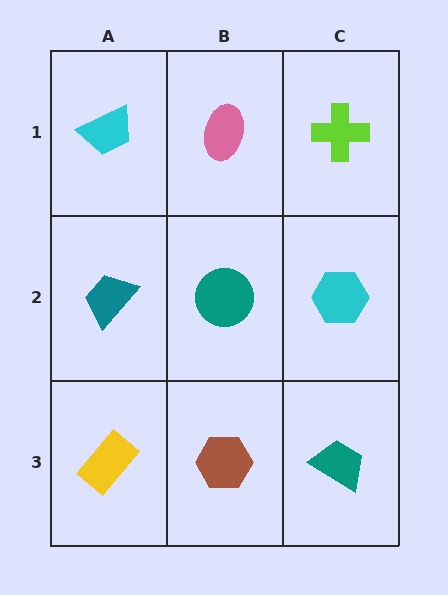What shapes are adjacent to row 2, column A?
A cyan trapezoid (row 1, column A), a yellow rectangle (row 3, column A), a teal circle (row 2, column B).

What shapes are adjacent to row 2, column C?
A lime cross (row 1, column C), a teal trapezoid (row 3, column C), a teal circle (row 2, column B).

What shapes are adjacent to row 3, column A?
A teal trapezoid (row 2, column A), a brown hexagon (row 3, column B).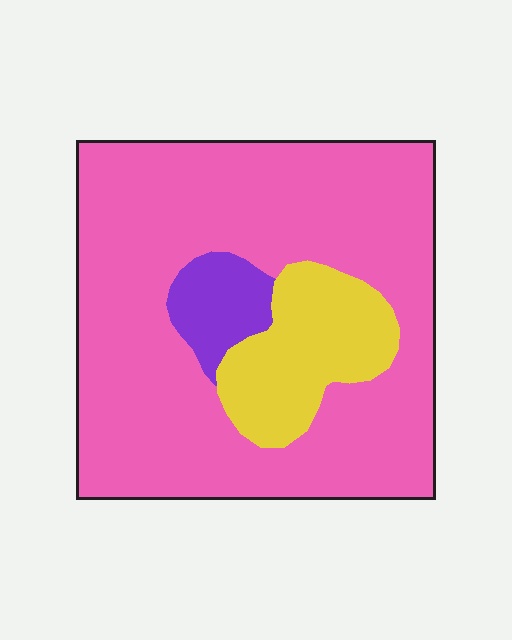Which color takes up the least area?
Purple, at roughly 5%.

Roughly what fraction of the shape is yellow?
Yellow covers 16% of the shape.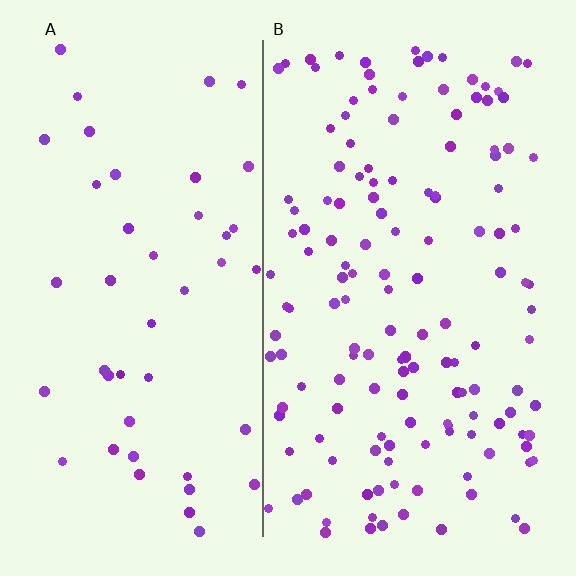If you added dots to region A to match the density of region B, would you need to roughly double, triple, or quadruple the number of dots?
Approximately triple.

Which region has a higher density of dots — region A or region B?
B (the right).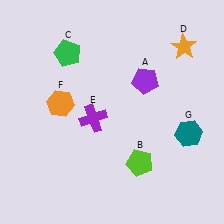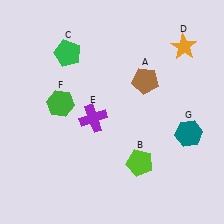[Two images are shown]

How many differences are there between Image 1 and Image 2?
There are 2 differences between the two images.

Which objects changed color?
A changed from purple to brown. F changed from orange to green.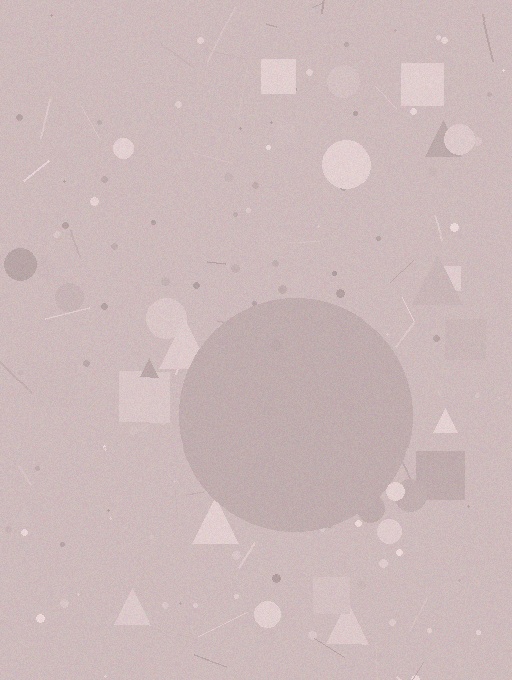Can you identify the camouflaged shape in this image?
The camouflaged shape is a circle.